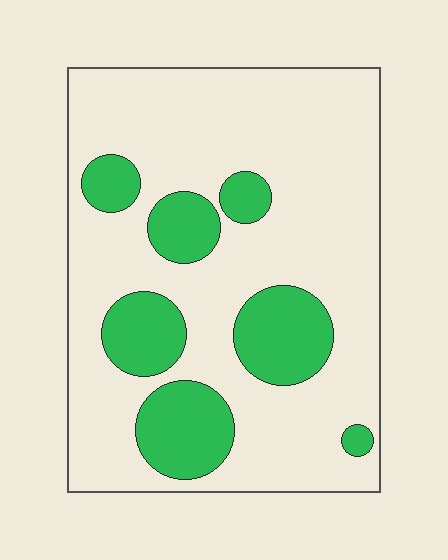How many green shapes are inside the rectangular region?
7.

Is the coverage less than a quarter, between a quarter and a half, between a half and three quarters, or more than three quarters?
Less than a quarter.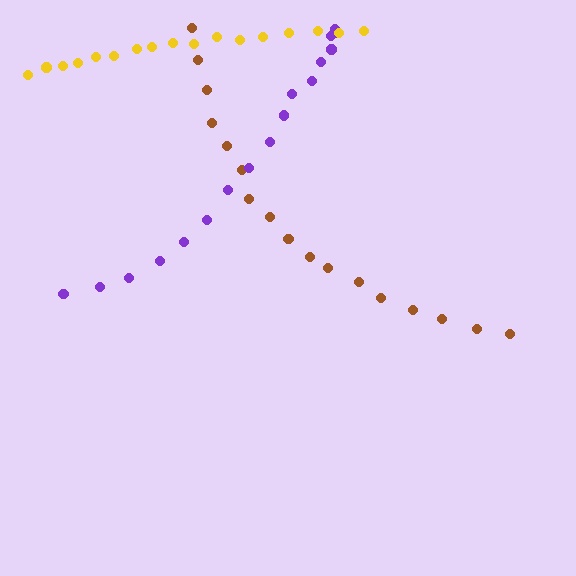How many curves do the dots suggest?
There are 3 distinct paths.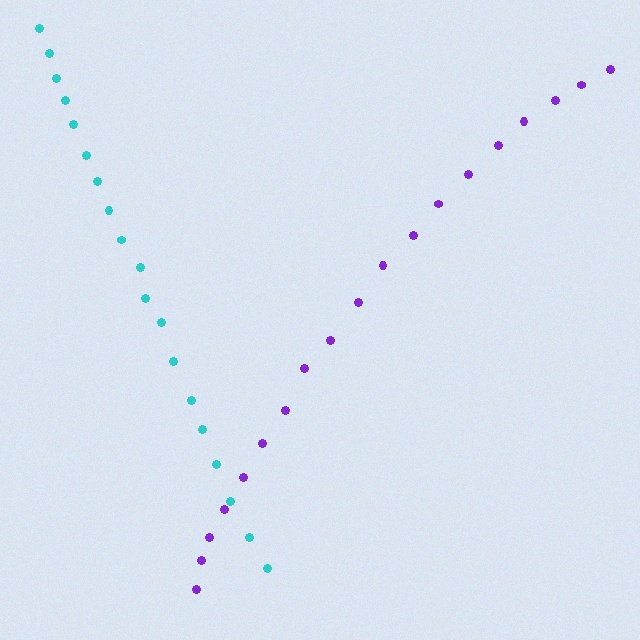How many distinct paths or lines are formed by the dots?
There are 2 distinct paths.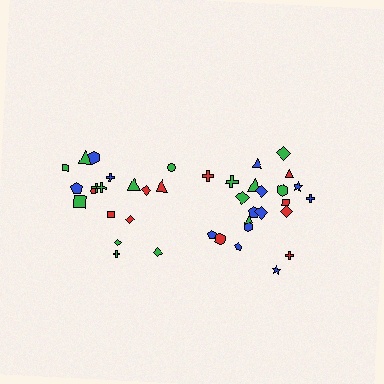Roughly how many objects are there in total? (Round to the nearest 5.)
Roughly 40 objects in total.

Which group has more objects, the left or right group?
The right group.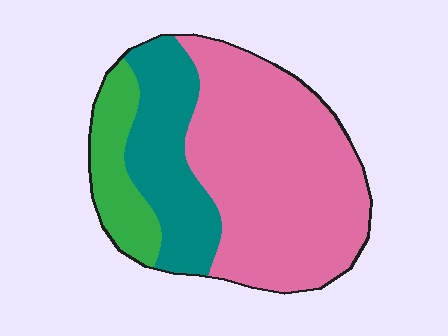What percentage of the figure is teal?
Teal covers 25% of the figure.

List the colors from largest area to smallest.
From largest to smallest: pink, teal, green.